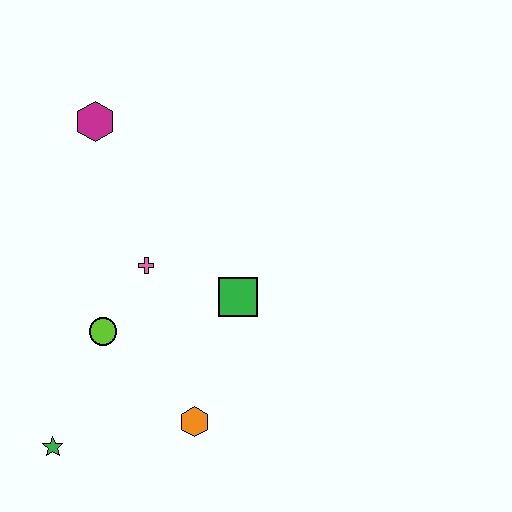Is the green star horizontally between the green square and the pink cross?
No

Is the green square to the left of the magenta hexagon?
No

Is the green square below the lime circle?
No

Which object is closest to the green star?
The lime circle is closest to the green star.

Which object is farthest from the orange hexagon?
The magenta hexagon is farthest from the orange hexagon.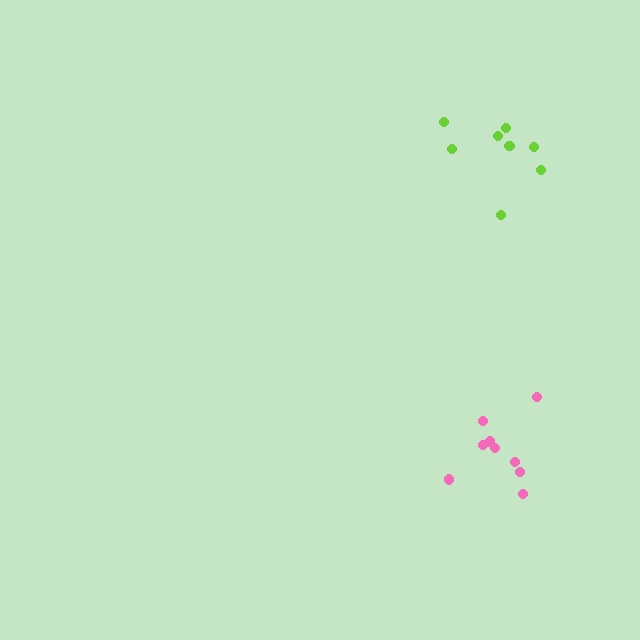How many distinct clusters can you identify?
There are 2 distinct clusters.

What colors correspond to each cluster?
The clusters are colored: lime, pink.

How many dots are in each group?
Group 1: 8 dots, Group 2: 9 dots (17 total).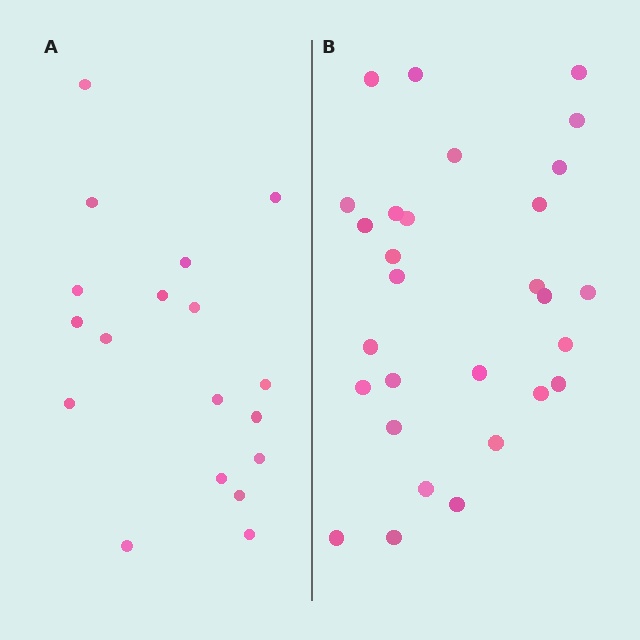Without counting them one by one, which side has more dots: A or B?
Region B (the right region) has more dots.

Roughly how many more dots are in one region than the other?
Region B has roughly 12 or so more dots than region A.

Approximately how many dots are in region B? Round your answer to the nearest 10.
About 30 dots. (The exact count is 29, which rounds to 30.)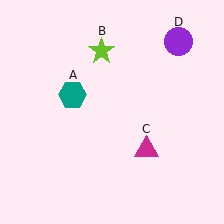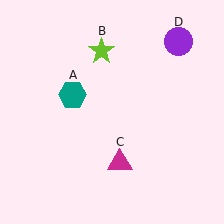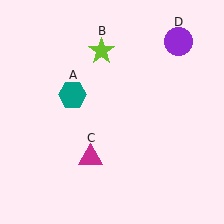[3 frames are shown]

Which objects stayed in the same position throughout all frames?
Teal hexagon (object A) and lime star (object B) and purple circle (object D) remained stationary.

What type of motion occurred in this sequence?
The magenta triangle (object C) rotated clockwise around the center of the scene.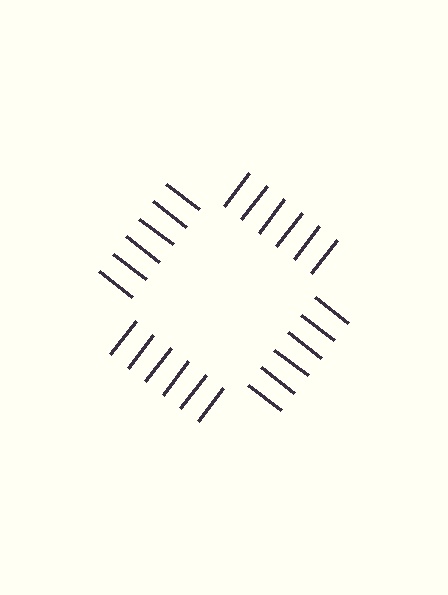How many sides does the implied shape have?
4 sides — the line-ends trace a square.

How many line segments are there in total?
24 — 6 along each of the 4 edges.